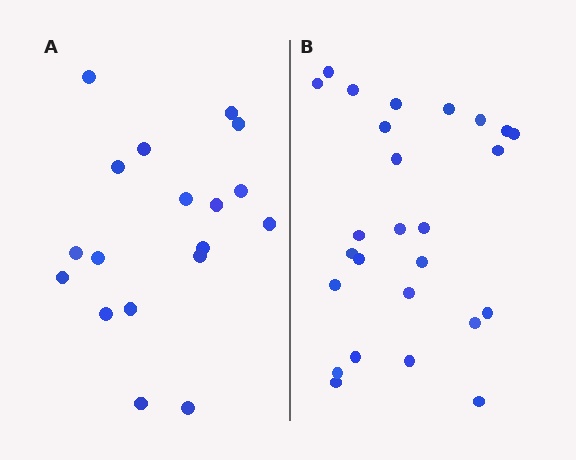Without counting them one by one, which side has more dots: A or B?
Region B (the right region) has more dots.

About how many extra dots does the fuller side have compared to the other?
Region B has roughly 8 or so more dots than region A.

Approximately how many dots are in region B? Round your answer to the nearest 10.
About 30 dots. (The exact count is 26, which rounds to 30.)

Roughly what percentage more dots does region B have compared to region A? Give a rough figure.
About 45% more.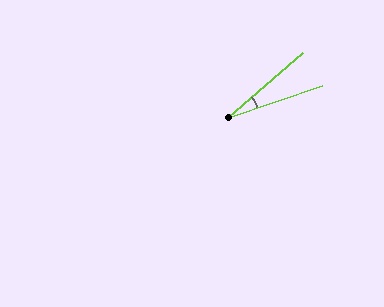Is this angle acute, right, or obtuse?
It is acute.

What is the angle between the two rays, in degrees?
Approximately 22 degrees.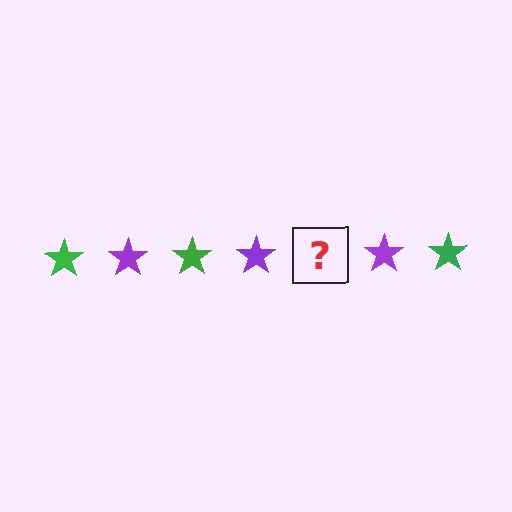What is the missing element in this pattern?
The missing element is a green star.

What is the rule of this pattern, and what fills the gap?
The rule is that the pattern cycles through green, purple stars. The gap should be filled with a green star.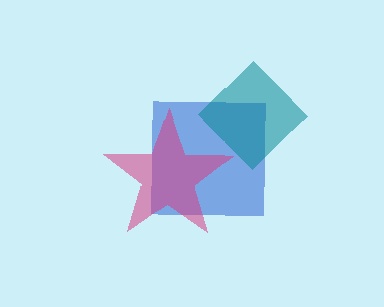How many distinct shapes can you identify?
There are 3 distinct shapes: a blue square, a magenta star, a teal diamond.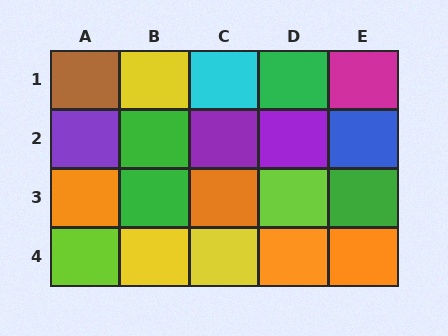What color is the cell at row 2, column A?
Purple.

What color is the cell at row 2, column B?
Green.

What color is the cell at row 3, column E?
Green.